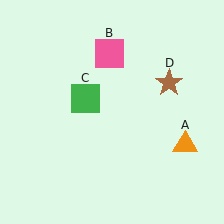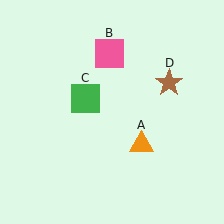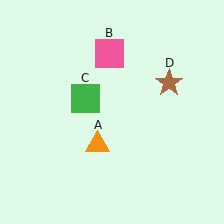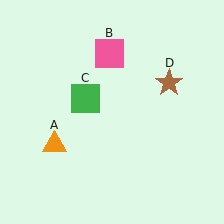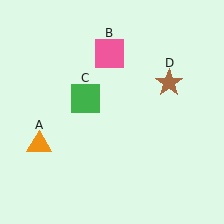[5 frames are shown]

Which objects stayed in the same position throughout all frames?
Pink square (object B) and green square (object C) and brown star (object D) remained stationary.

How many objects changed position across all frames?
1 object changed position: orange triangle (object A).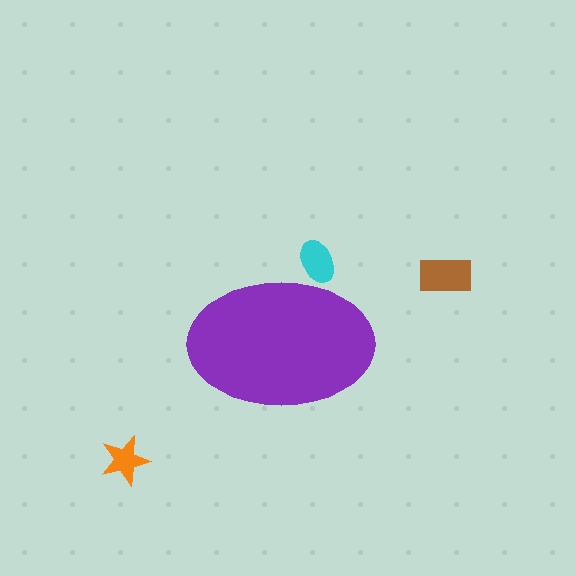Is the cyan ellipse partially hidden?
Yes, the cyan ellipse is partially hidden behind the purple ellipse.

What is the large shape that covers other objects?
A purple ellipse.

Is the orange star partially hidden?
No, the orange star is fully visible.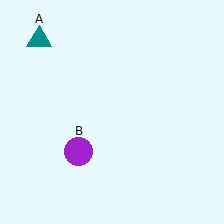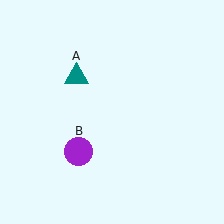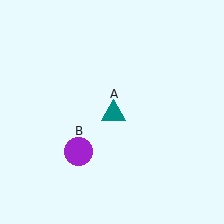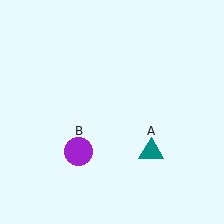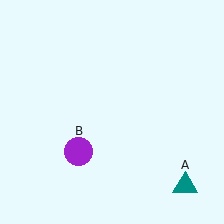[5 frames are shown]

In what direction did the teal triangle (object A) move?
The teal triangle (object A) moved down and to the right.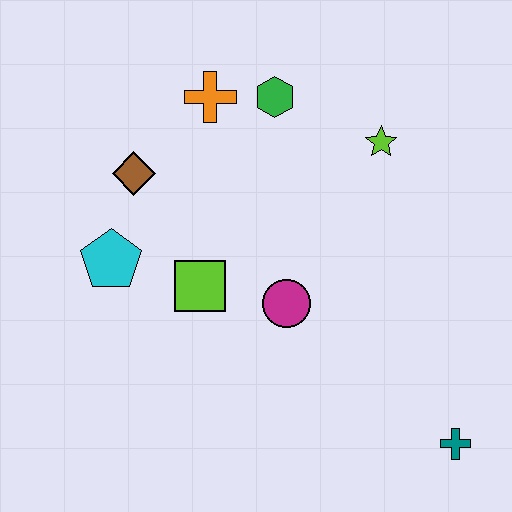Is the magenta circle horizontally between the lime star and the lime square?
Yes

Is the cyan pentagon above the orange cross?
No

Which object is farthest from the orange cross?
The teal cross is farthest from the orange cross.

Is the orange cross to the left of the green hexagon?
Yes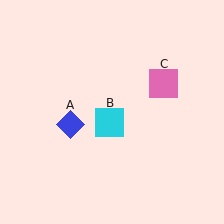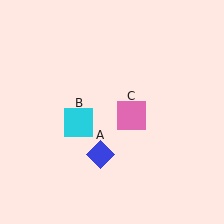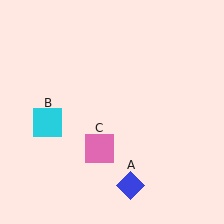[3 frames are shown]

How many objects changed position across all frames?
3 objects changed position: blue diamond (object A), cyan square (object B), pink square (object C).